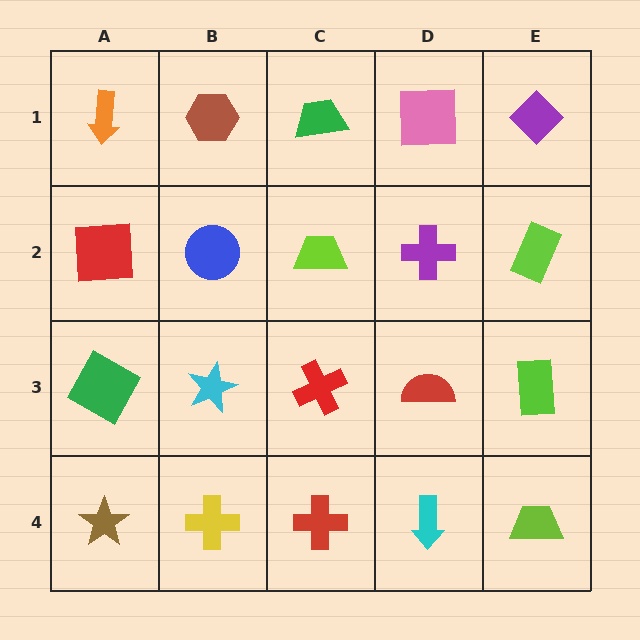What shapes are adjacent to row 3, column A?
A red square (row 2, column A), a brown star (row 4, column A), a cyan star (row 3, column B).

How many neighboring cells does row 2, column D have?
4.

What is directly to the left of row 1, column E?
A pink square.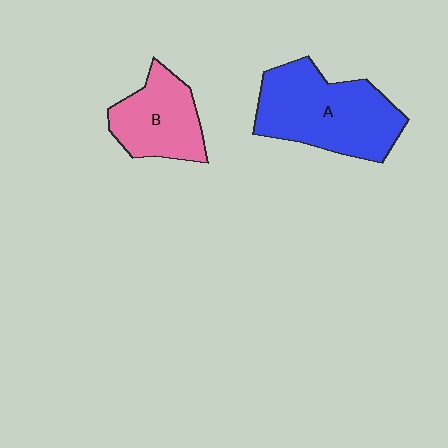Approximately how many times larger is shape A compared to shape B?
Approximately 1.6 times.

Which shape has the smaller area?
Shape B (pink).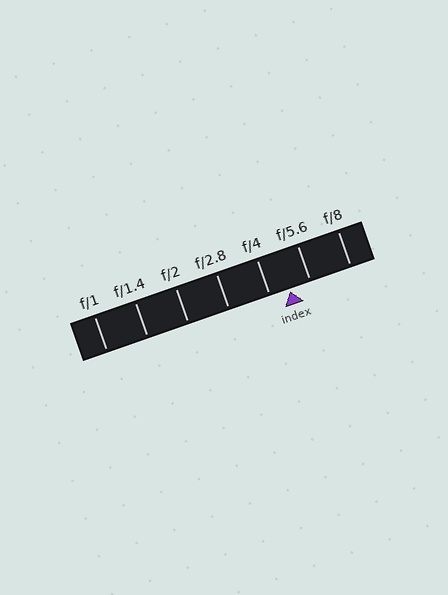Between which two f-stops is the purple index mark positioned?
The index mark is between f/4 and f/5.6.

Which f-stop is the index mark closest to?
The index mark is closest to f/5.6.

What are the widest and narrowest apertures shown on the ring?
The widest aperture shown is f/1 and the narrowest is f/8.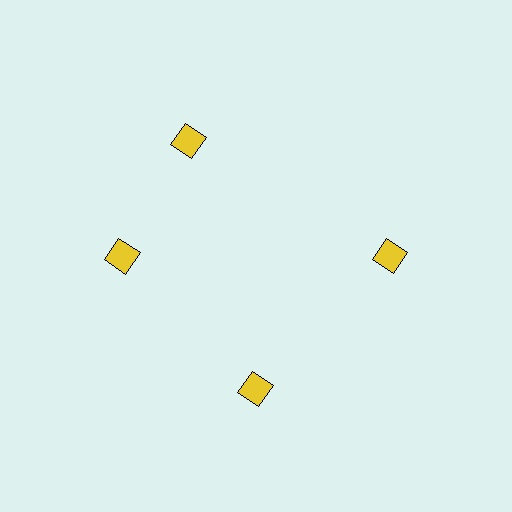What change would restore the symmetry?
The symmetry would be restored by rotating it back into even spacing with its neighbors so that all 4 diamonds sit at equal angles and equal distance from the center.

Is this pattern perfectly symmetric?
No. The 4 yellow diamonds are arranged in a ring, but one element near the 12 o'clock position is rotated out of alignment along the ring, breaking the 4-fold rotational symmetry.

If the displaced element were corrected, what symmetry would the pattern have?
It would have 4-fold rotational symmetry — the pattern would map onto itself every 90 degrees.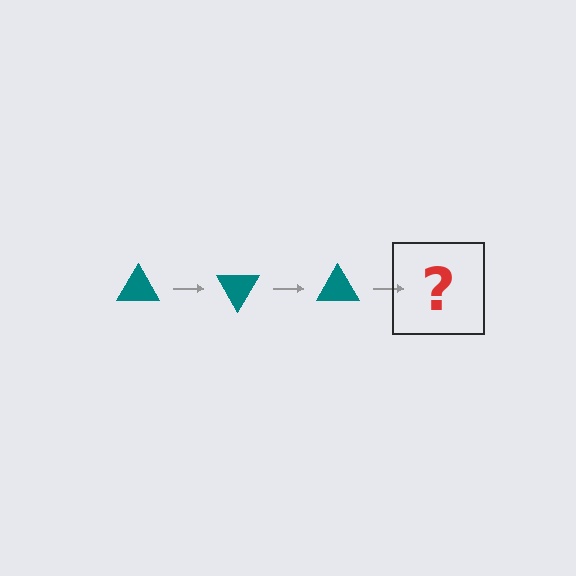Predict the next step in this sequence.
The next step is a teal triangle rotated 180 degrees.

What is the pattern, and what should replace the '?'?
The pattern is that the triangle rotates 60 degrees each step. The '?' should be a teal triangle rotated 180 degrees.